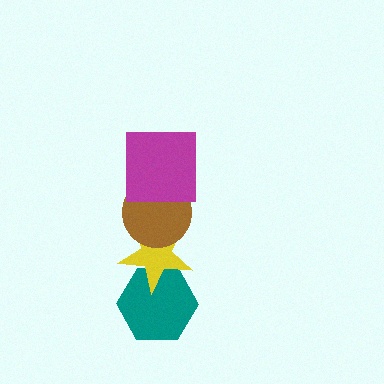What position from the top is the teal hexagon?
The teal hexagon is 4th from the top.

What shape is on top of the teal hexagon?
The yellow star is on top of the teal hexagon.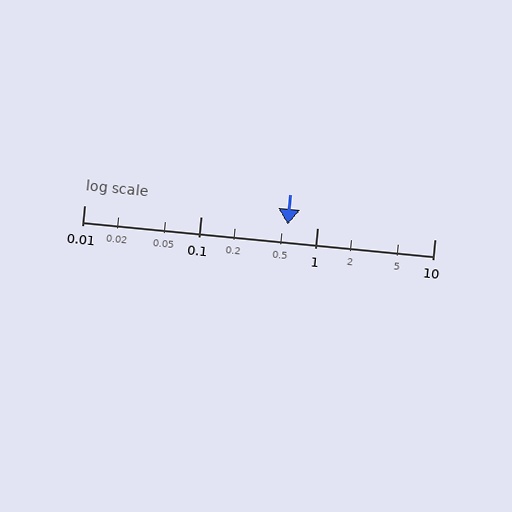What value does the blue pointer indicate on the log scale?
The pointer indicates approximately 0.55.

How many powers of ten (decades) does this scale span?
The scale spans 3 decades, from 0.01 to 10.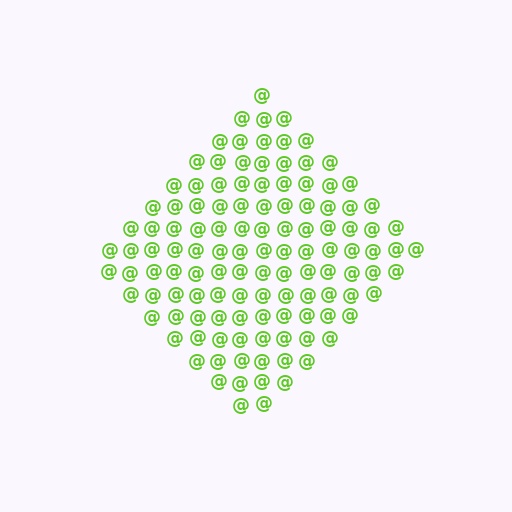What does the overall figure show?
The overall figure shows a diamond.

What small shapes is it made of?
It is made of small at signs.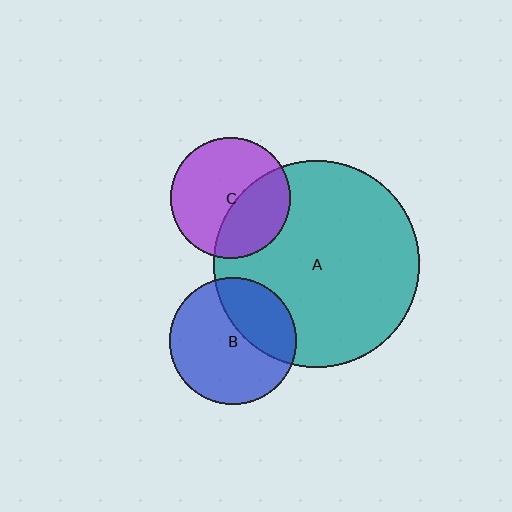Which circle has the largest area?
Circle A (teal).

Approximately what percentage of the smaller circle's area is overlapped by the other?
Approximately 40%.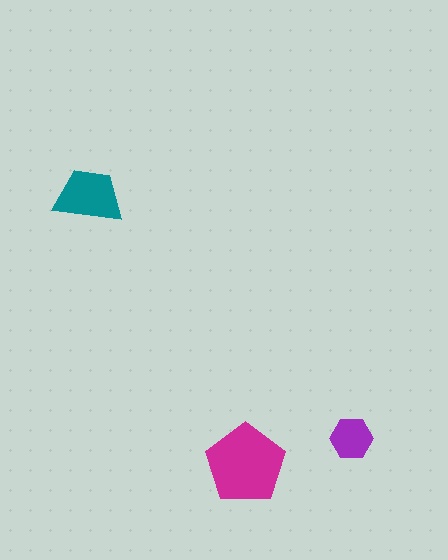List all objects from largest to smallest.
The magenta pentagon, the teal trapezoid, the purple hexagon.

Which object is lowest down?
The magenta pentagon is bottommost.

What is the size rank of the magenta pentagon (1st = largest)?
1st.